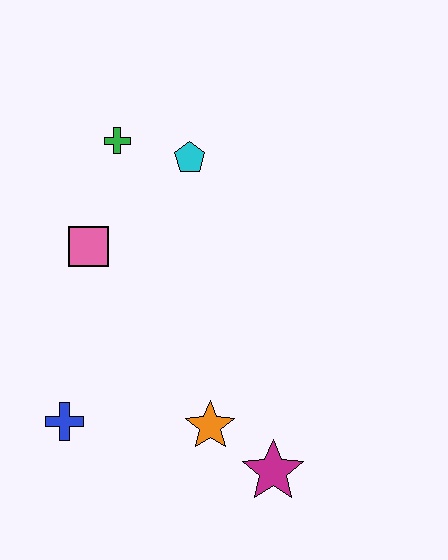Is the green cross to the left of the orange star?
Yes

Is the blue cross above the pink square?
No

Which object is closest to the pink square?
The green cross is closest to the pink square.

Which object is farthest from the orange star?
The green cross is farthest from the orange star.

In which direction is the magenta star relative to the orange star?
The magenta star is to the right of the orange star.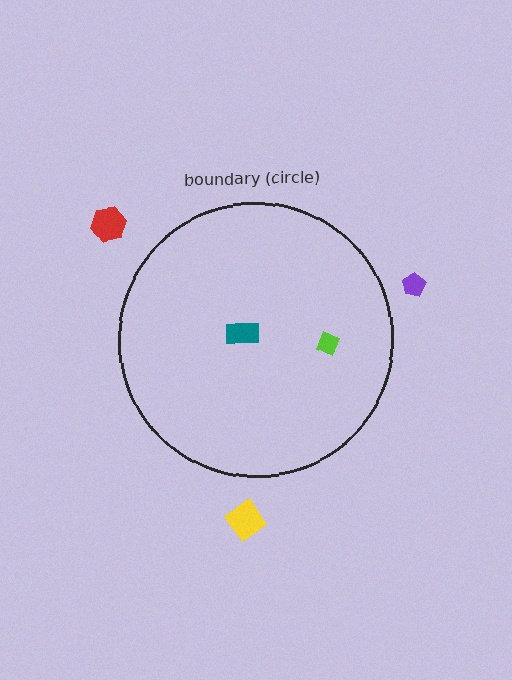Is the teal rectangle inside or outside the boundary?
Inside.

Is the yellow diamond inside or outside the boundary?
Outside.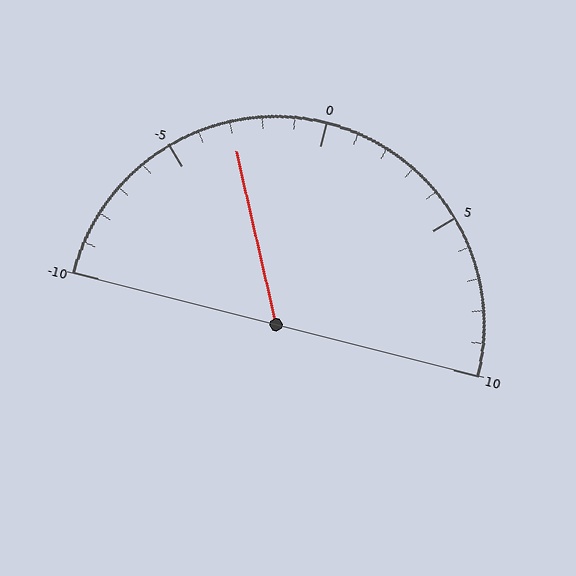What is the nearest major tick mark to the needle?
The nearest major tick mark is -5.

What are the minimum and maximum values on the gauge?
The gauge ranges from -10 to 10.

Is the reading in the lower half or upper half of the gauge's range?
The reading is in the lower half of the range (-10 to 10).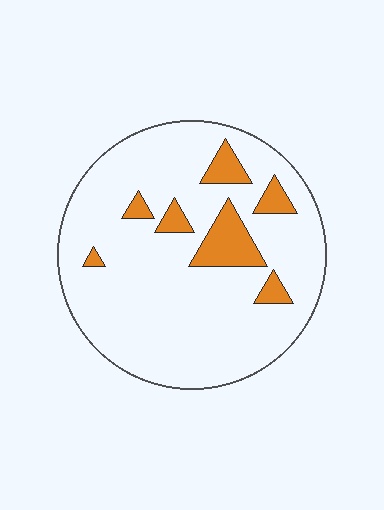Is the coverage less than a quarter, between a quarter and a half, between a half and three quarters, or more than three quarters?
Less than a quarter.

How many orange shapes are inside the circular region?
7.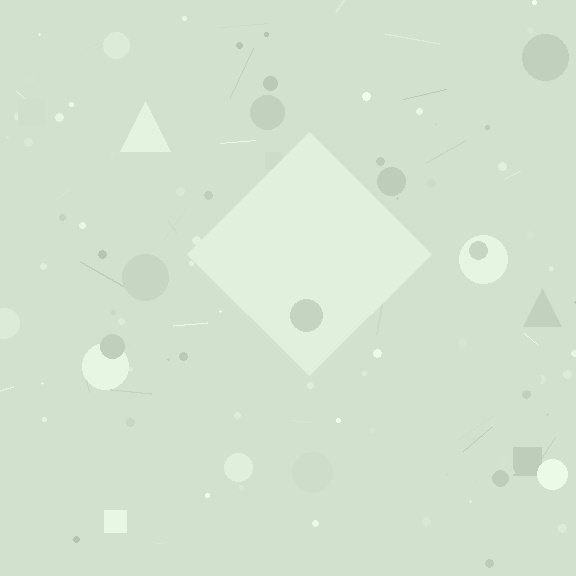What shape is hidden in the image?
A diamond is hidden in the image.